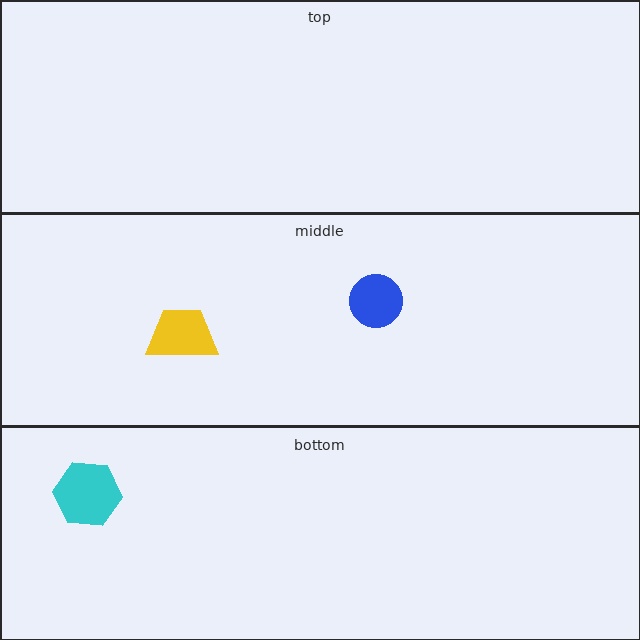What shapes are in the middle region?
The yellow trapezoid, the blue circle.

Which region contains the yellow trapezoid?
The middle region.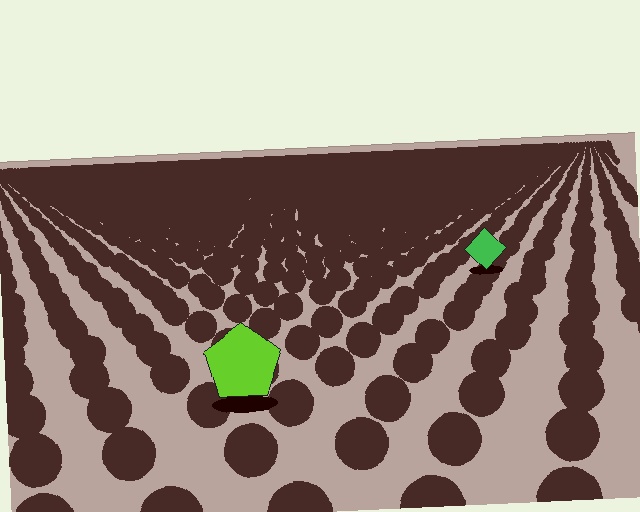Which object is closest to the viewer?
The lime pentagon is closest. The texture marks near it are larger and more spread out.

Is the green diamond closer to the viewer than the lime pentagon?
No. The lime pentagon is closer — you can tell from the texture gradient: the ground texture is coarser near it.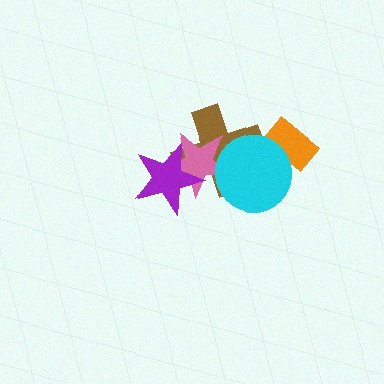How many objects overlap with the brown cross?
3 objects overlap with the brown cross.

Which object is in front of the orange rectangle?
The cyan circle is in front of the orange rectangle.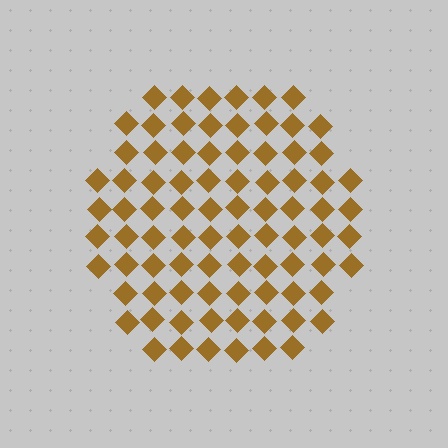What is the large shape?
The large shape is a hexagon.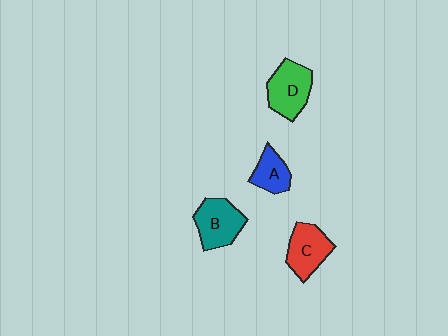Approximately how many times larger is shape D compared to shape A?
Approximately 1.5 times.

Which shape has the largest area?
Shape D (green).